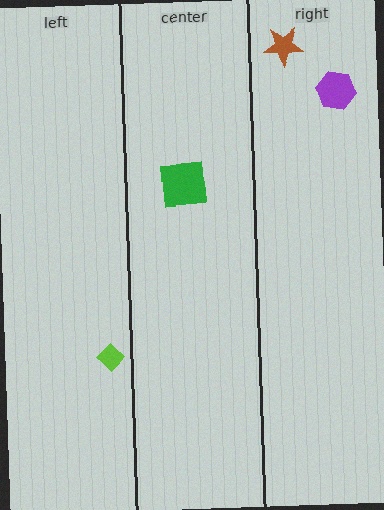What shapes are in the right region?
The brown star, the purple hexagon.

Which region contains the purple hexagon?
The right region.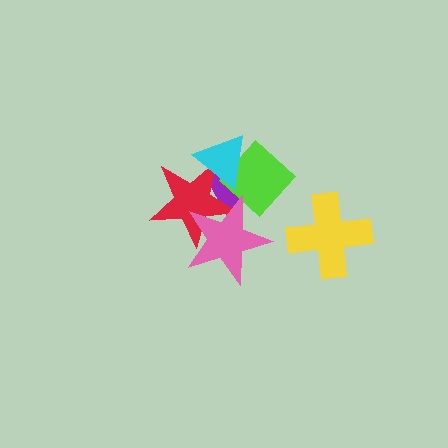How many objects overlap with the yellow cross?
0 objects overlap with the yellow cross.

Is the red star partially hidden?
Yes, it is partially covered by another shape.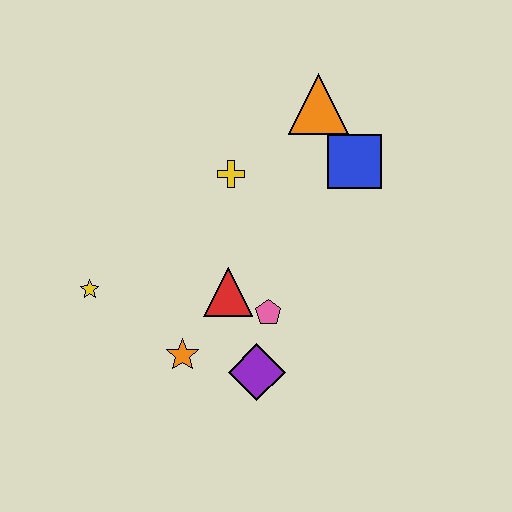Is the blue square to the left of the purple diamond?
No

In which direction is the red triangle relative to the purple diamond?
The red triangle is above the purple diamond.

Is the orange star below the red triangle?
Yes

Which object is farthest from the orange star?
The orange triangle is farthest from the orange star.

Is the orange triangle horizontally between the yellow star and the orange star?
No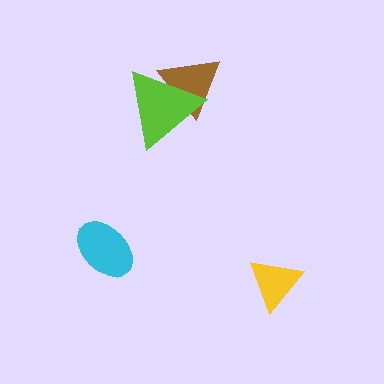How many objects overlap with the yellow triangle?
0 objects overlap with the yellow triangle.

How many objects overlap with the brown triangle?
1 object overlaps with the brown triangle.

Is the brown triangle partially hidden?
Yes, it is partially covered by another shape.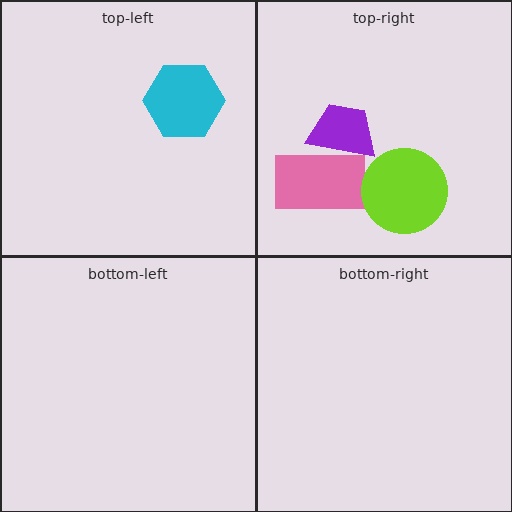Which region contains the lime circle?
The top-right region.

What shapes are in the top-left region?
The cyan hexagon.